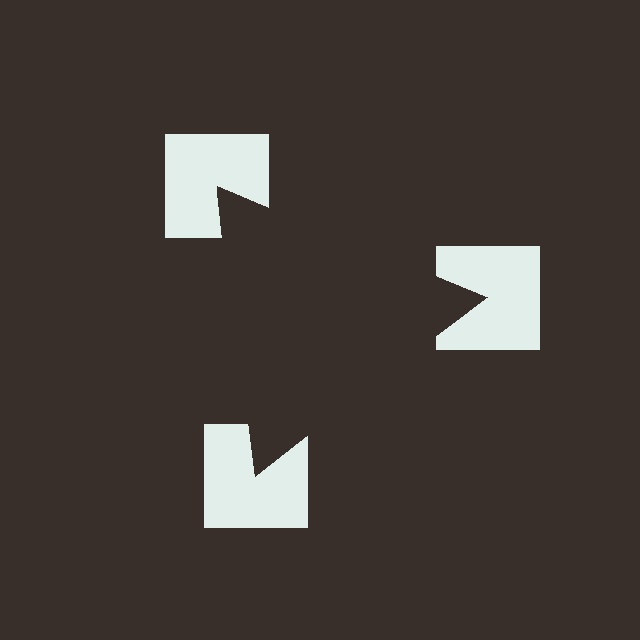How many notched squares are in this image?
There are 3 — one at each vertex of the illusory triangle.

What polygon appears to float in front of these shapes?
An illusory triangle — its edges are inferred from the aligned wedge cuts in the notched squares, not physically drawn.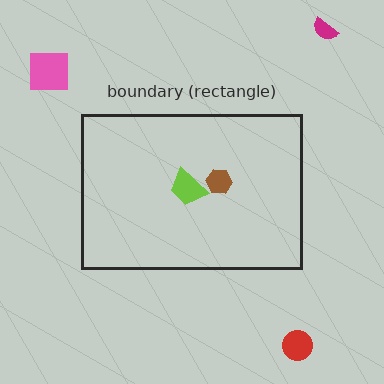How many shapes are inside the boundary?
2 inside, 3 outside.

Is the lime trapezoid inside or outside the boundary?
Inside.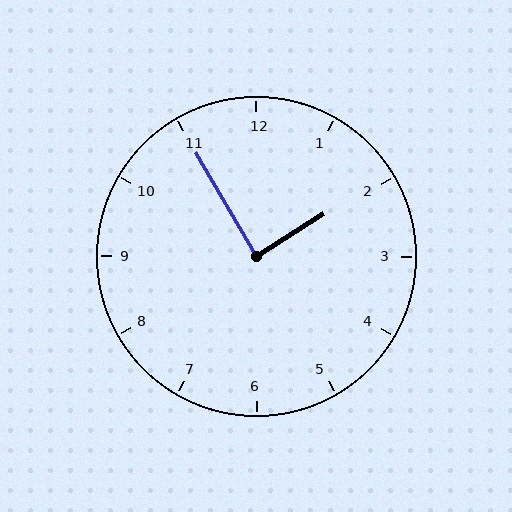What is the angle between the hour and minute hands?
Approximately 88 degrees.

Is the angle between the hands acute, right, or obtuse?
It is right.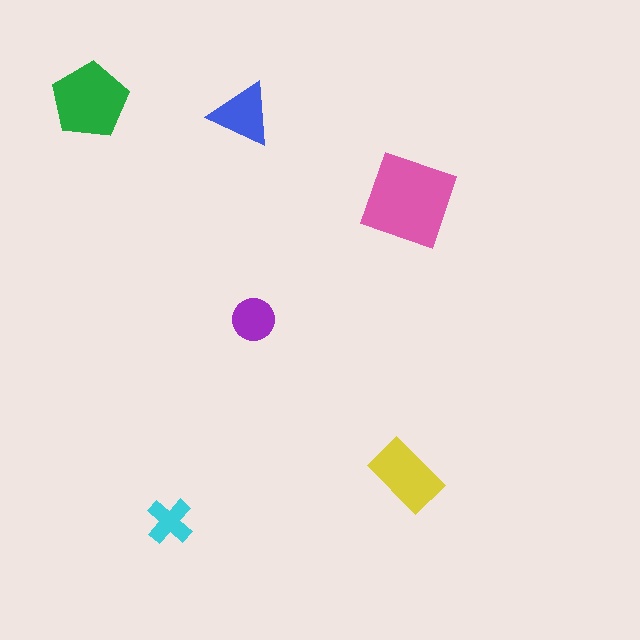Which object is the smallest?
The cyan cross.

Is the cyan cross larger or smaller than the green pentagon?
Smaller.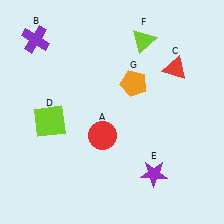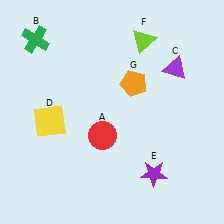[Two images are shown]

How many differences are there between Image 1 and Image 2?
There are 3 differences between the two images.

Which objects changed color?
B changed from purple to green. C changed from red to purple. D changed from lime to yellow.